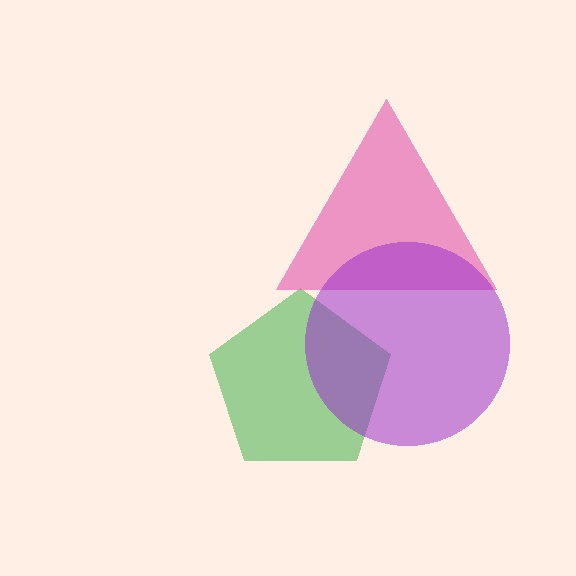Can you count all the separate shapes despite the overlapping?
Yes, there are 3 separate shapes.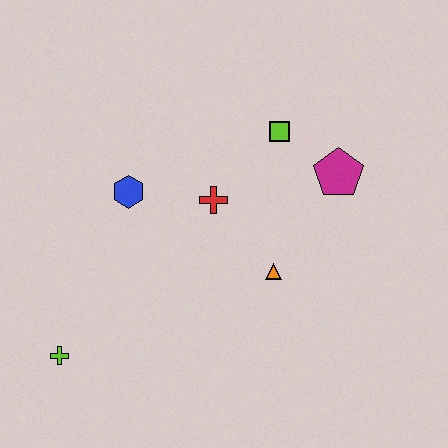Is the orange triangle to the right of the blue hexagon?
Yes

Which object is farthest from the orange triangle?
The lime cross is farthest from the orange triangle.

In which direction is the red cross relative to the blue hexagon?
The red cross is to the right of the blue hexagon.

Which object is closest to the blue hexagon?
The red cross is closest to the blue hexagon.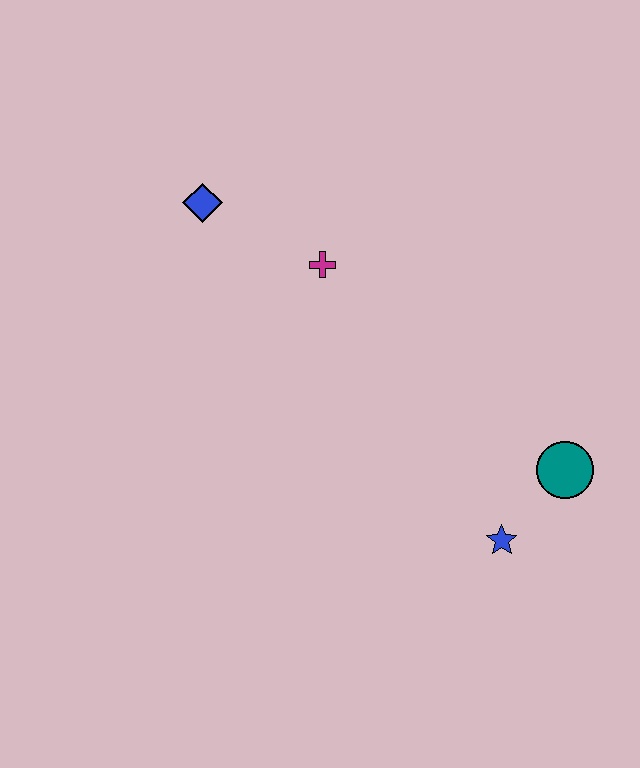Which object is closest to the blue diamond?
The magenta cross is closest to the blue diamond.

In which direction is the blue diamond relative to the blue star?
The blue diamond is above the blue star.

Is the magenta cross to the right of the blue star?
No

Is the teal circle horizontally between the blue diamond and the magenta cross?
No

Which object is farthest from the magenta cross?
The blue star is farthest from the magenta cross.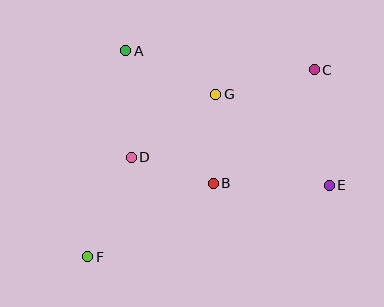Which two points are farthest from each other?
Points C and F are farthest from each other.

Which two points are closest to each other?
Points B and D are closest to each other.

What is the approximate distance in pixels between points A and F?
The distance between A and F is approximately 210 pixels.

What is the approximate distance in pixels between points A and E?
The distance between A and E is approximately 243 pixels.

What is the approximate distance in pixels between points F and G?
The distance between F and G is approximately 207 pixels.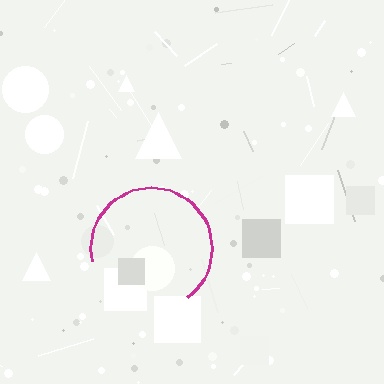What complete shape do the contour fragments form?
The contour fragments form a circle.